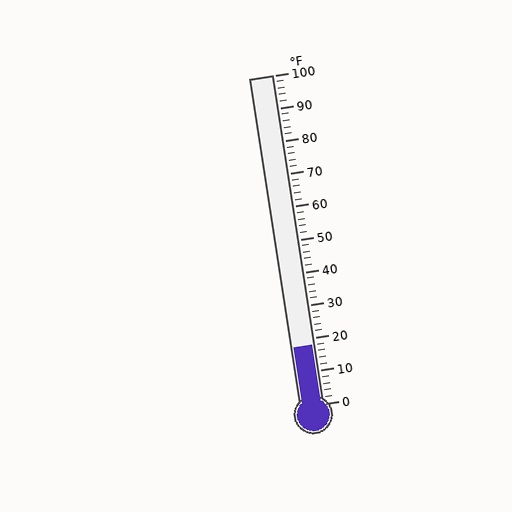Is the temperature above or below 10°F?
The temperature is above 10°F.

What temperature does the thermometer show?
The thermometer shows approximately 18°F.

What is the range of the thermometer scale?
The thermometer scale ranges from 0°F to 100°F.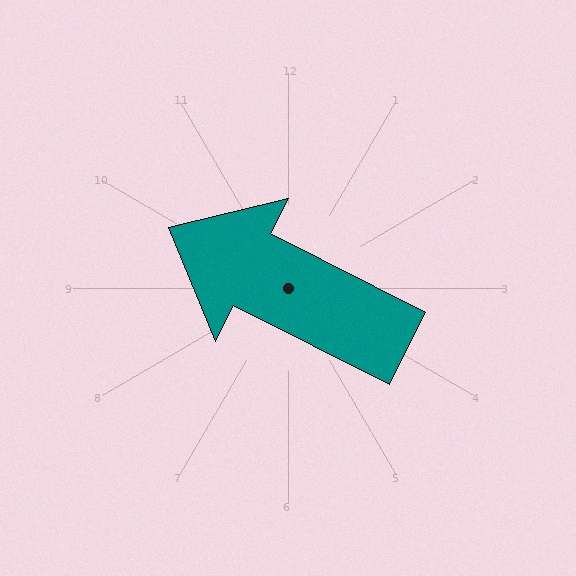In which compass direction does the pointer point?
Northwest.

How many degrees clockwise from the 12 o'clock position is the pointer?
Approximately 297 degrees.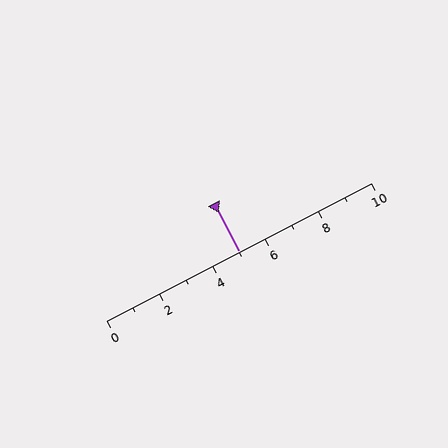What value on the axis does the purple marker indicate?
The marker indicates approximately 5.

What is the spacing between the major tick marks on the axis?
The major ticks are spaced 2 apart.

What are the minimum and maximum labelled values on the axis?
The axis runs from 0 to 10.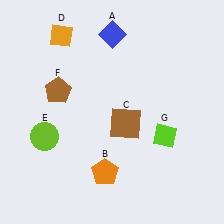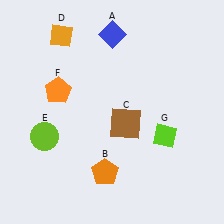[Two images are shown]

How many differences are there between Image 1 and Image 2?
There is 1 difference between the two images.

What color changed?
The pentagon (F) changed from brown in Image 1 to orange in Image 2.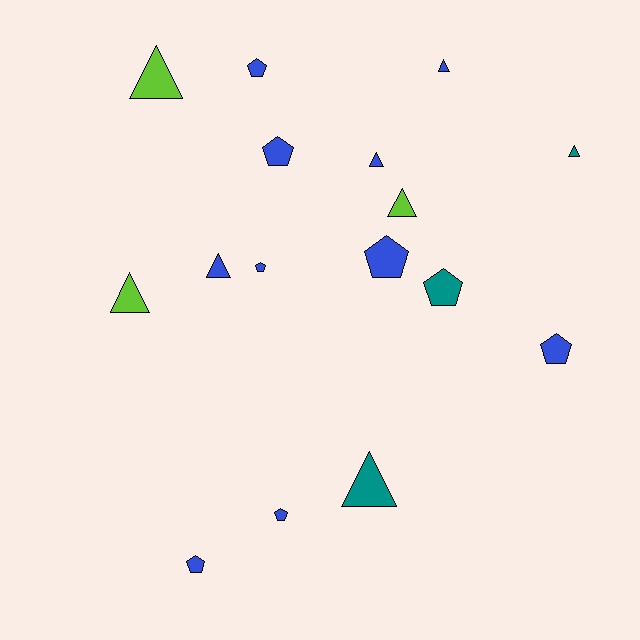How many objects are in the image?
There are 16 objects.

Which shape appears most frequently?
Pentagon, with 8 objects.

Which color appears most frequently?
Blue, with 10 objects.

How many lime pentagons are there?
There are no lime pentagons.